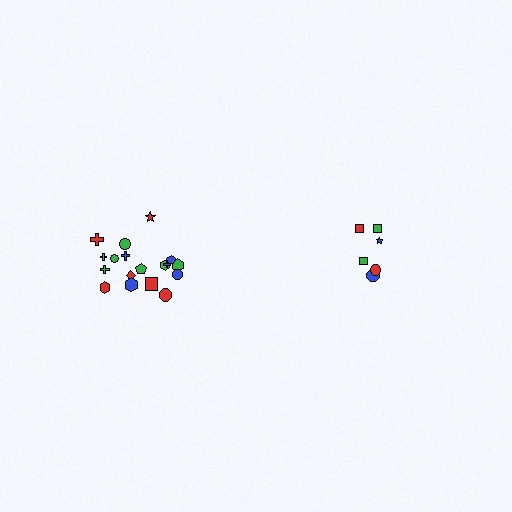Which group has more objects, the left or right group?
The left group.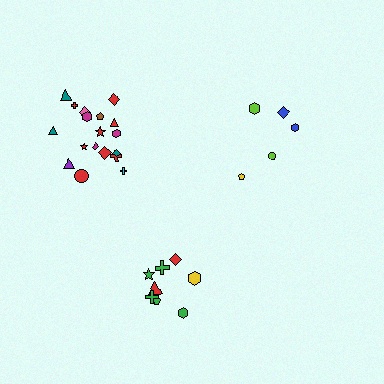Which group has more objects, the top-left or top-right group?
The top-left group.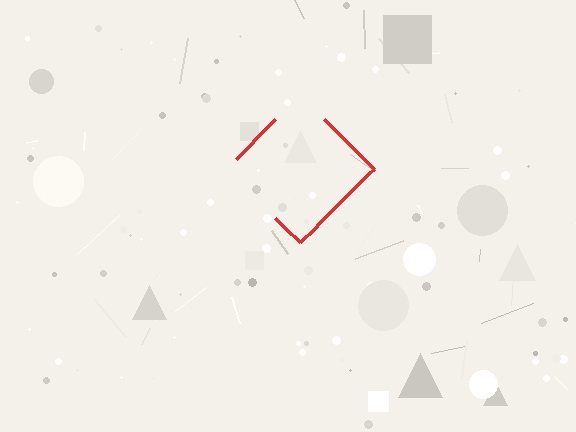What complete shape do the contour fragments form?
The contour fragments form a diamond.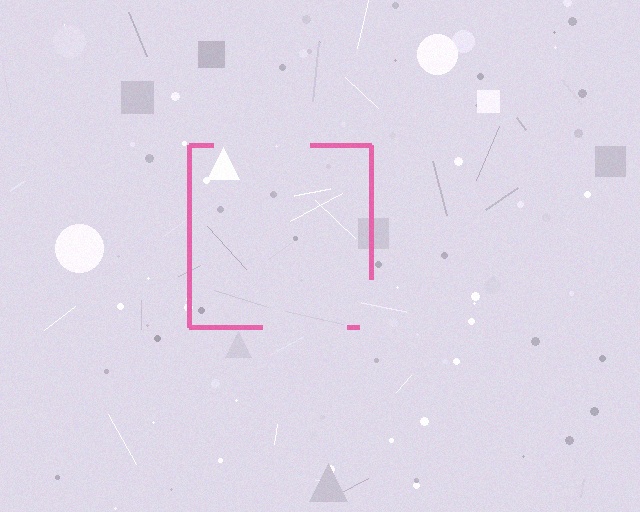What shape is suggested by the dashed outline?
The dashed outline suggests a square.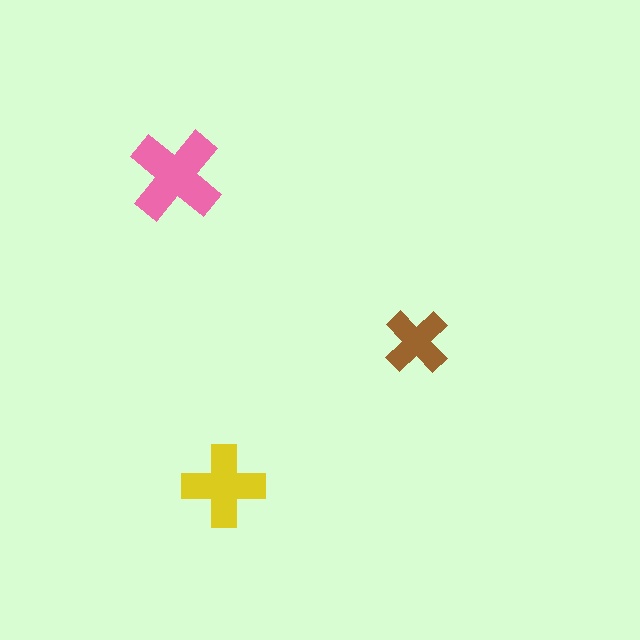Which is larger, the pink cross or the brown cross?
The pink one.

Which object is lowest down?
The yellow cross is bottommost.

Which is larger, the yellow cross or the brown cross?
The yellow one.